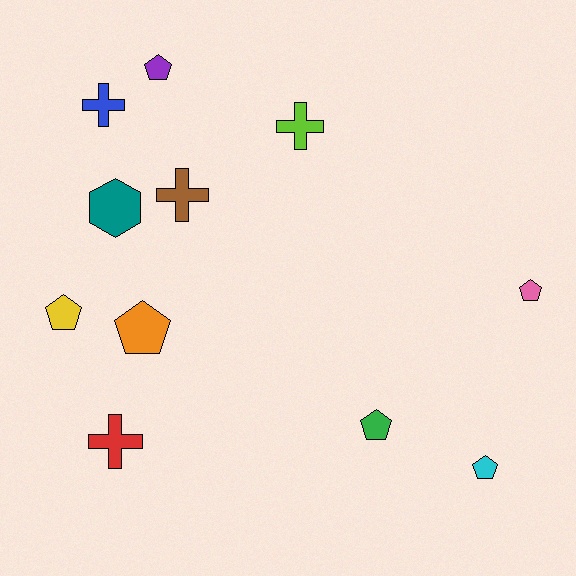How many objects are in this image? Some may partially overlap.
There are 11 objects.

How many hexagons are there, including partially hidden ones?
There is 1 hexagon.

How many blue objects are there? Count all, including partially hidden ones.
There is 1 blue object.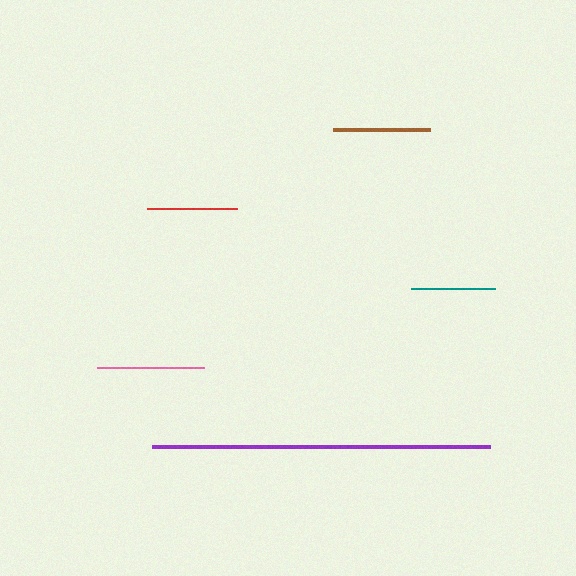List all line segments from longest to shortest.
From longest to shortest: purple, pink, brown, red, teal.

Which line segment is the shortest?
The teal line is the shortest at approximately 84 pixels.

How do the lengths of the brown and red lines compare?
The brown and red lines are approximately the same length.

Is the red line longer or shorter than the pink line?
The pink line is longer than the red line.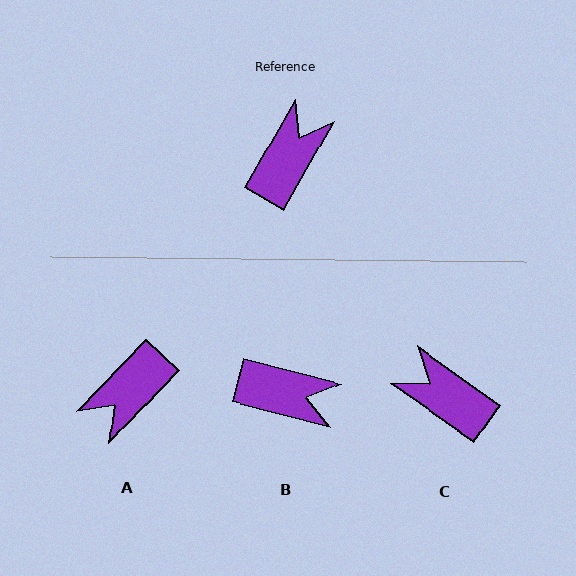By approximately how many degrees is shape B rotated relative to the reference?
Approximately 75 degrees clockwise.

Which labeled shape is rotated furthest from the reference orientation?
A, about 166 degrees away.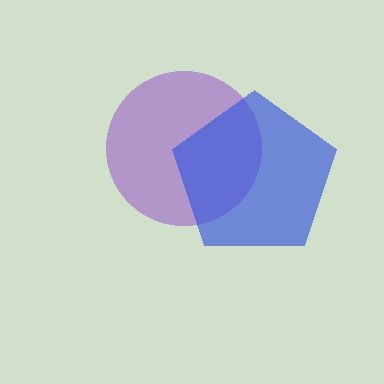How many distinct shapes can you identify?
There are 2 distinct shapes: a purple circle, a blue pentagon.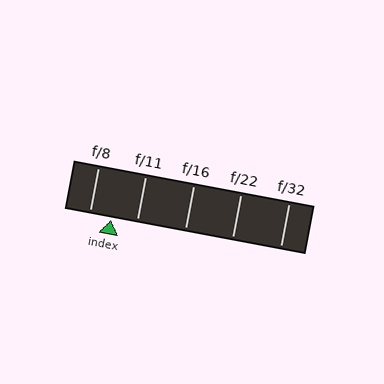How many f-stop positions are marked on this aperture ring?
There are 5 f-stop positions marked.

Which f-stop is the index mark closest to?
The index mark is closest to f/8.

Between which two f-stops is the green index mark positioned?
The index mark is between f/8 and f/11.